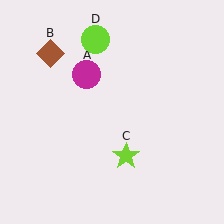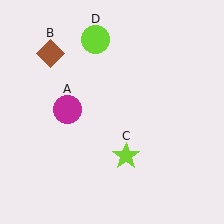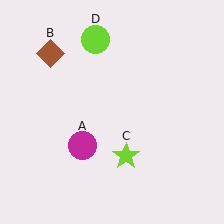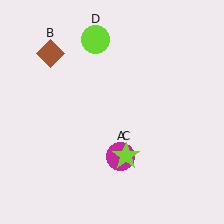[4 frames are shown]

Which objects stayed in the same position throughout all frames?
Brown diamond (object B) and lime star (object C) and lime circle (object D) remained stationary.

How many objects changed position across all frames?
1 object changed position: magenta circle (object A).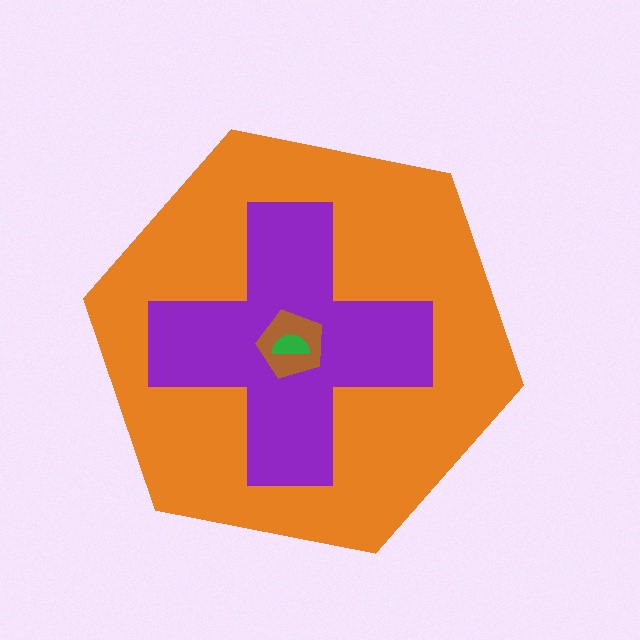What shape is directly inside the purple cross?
The brown pentagon.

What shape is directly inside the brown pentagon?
The green semicircle.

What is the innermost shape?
The green semicircle.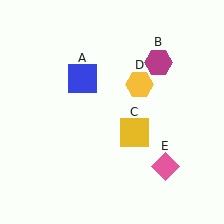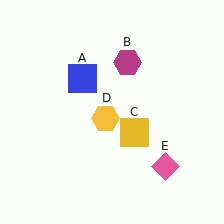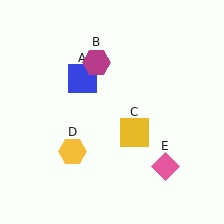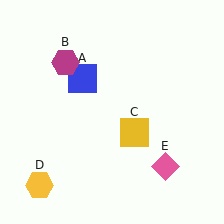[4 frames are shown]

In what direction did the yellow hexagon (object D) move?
The yellow hexagon (object D) moved down and to the left.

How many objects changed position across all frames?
2 objects changed position: magenta hexagon (object B), yellow hexagon (object D).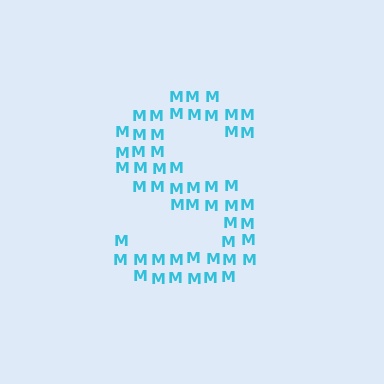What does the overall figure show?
The overall figure shows the letter S.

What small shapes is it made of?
It is made of small letter M's.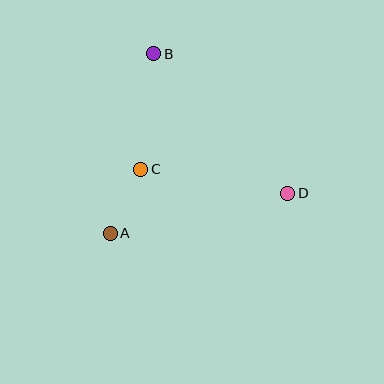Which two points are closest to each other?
Points A and C are closest to each other.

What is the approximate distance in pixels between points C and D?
The distance between C and D is approximately 149 pixels.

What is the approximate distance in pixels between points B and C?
The distance between B and C is approximately 116 pixels.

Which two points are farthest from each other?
Points B and D are farthest from each other.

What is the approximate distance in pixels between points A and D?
The distance between A and D is approximately 182 pixels.